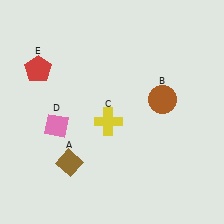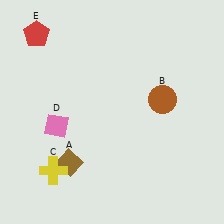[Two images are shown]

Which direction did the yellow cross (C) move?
The yellow cross (C) moved left.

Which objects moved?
The objects that moved are: the yellow cross (C), the red pentagon (E).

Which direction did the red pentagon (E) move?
The red pentagon (E) moved up.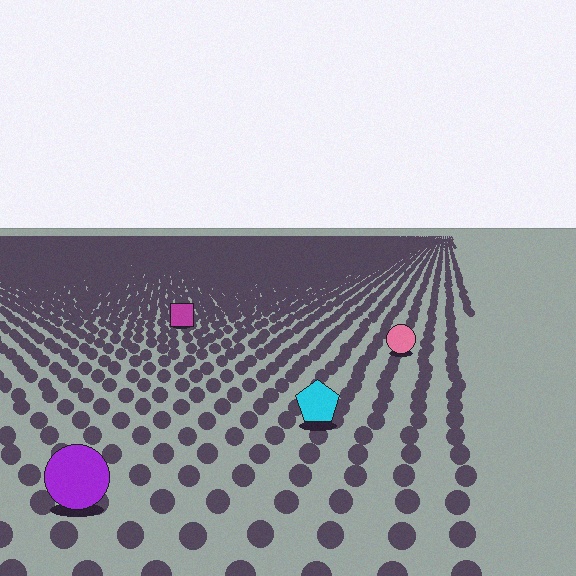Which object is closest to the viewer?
The purple circle is closest. The texture marks near it are larger and more spread out.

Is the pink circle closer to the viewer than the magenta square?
Yes. The pink circle is closer — you can tell from the texture gradient: the ground texture is coarser near it.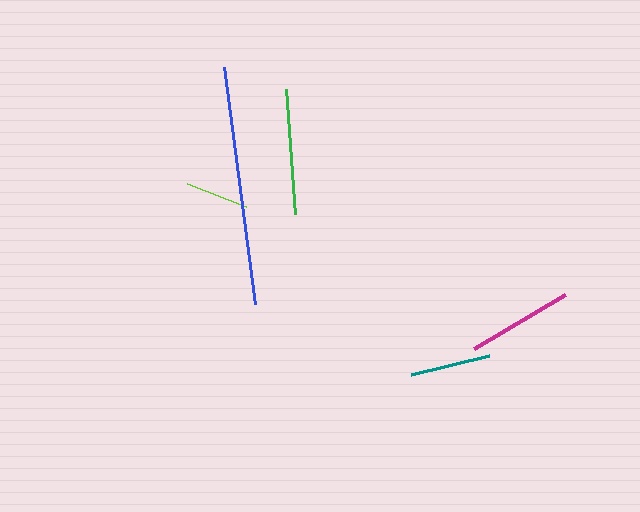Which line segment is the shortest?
The lime line is the shortest at approximately 63 pixels.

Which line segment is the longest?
The blue line is the longest at approximately 239 pixels.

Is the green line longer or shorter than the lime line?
The green line is longer than the lime line.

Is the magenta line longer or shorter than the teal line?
The magenta line is longer than the teal line.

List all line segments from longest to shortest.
From longest to shortest: blue, green, magenta, teal, lime.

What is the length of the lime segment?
The lime segment is approximately 63 pixels long.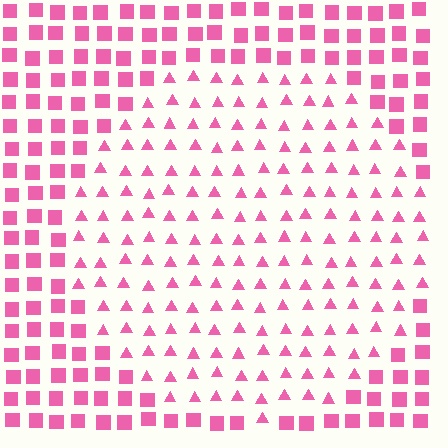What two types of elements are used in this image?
The image uses triangles inside the circle region and squares outside it.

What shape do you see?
I see a circle.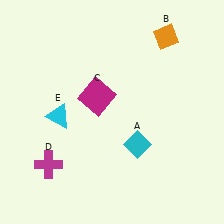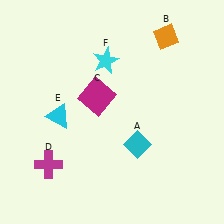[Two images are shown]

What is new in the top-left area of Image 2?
A cyan star (F) was added in the top-left area of Image 2.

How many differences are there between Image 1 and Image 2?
There is 1 difference between the two images.